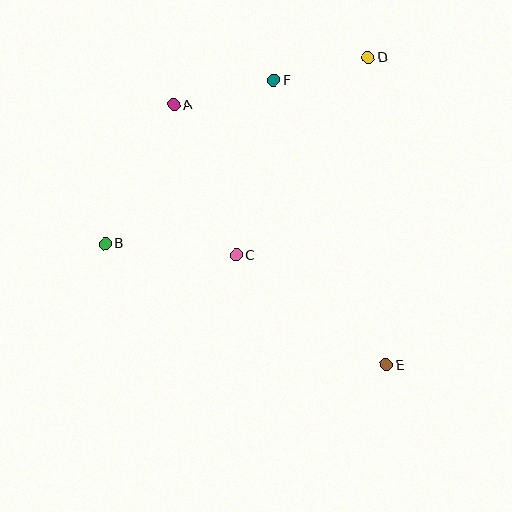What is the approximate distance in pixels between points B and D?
The distance between B and D is approximately 323 pixels.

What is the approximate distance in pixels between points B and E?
The distance between B and E is approximately 307 pixels.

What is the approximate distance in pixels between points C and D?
The distance between C and D is approximately 238 pixels.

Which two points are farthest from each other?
Points A and E are farthest from each other.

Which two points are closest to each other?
Points D and F are closest to each other.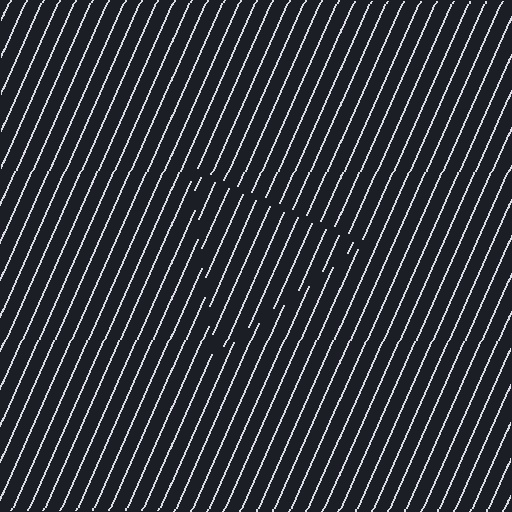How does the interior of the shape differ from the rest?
The interior of the shape contains the same grating, shifted by half a period — the contour is defined by the phase discontinuity where line-ends from the inner and outer gratings abut.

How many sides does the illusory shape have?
3 sides — the line-ends trace a triangle.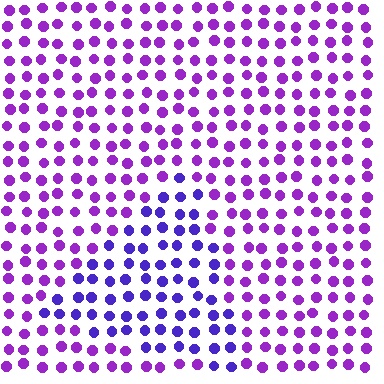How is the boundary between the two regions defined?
The boundary is defined purely by a slight shift in hue (about 31 degrees). Spacing, size, and orientation are identical on both sides.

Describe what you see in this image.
The image is filled with small purple elements in a uniform arrangement. A triangle-shaped region is visible where the elements are tinted to a slightly different hue, forming a subtle color boundary.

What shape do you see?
I see a triangle.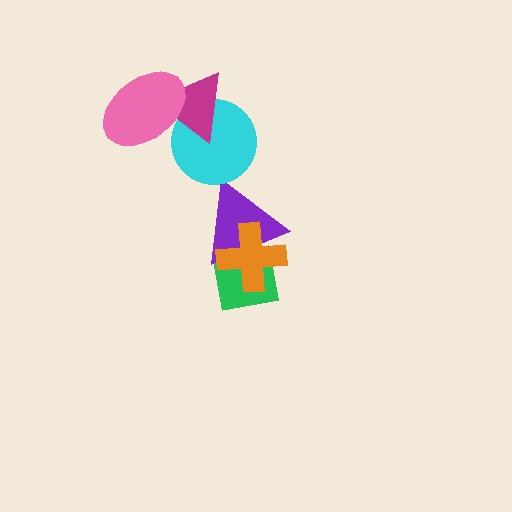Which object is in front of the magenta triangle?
The pink ellipse is in front of the magenta triangle.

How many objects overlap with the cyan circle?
2 objects overlap with the cyan circle.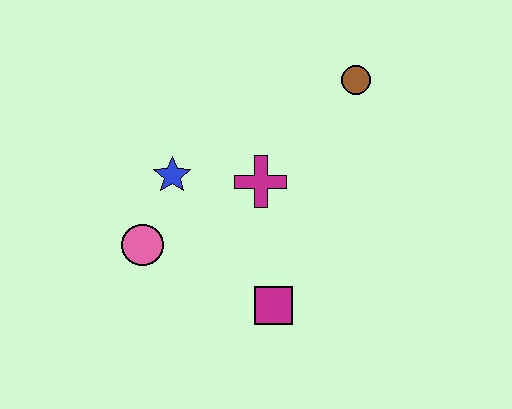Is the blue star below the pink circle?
No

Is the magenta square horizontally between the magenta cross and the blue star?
No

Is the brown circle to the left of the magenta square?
No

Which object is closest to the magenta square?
The magenta cross is closest to the magenta square.